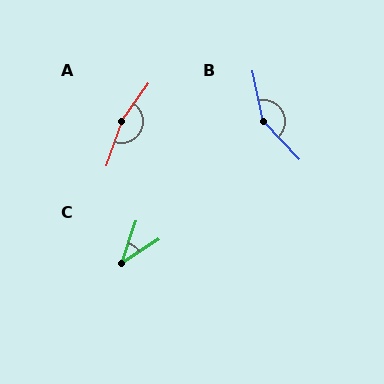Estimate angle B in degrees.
Approximately 148 degrees.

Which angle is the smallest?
C, at approximately 39 degrees.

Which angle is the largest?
A, at approximately 163 degrees.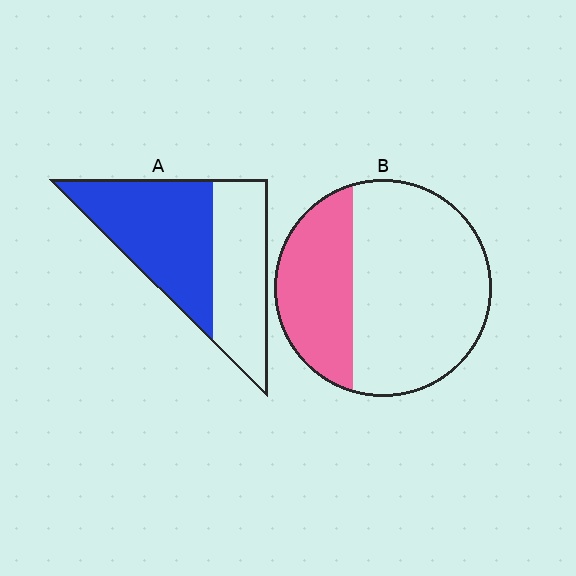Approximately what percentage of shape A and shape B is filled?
A is approximately 55% and B is approximately 35%.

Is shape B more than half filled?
No.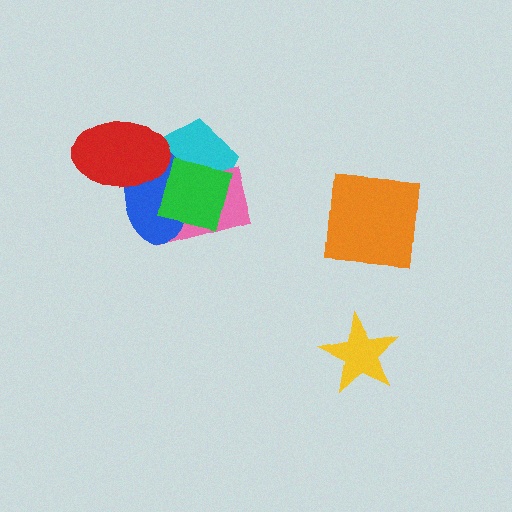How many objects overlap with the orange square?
0 objects overlap with the orange square.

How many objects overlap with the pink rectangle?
3 objects overlap with the pink rectangle.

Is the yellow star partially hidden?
No, no other shape covers it.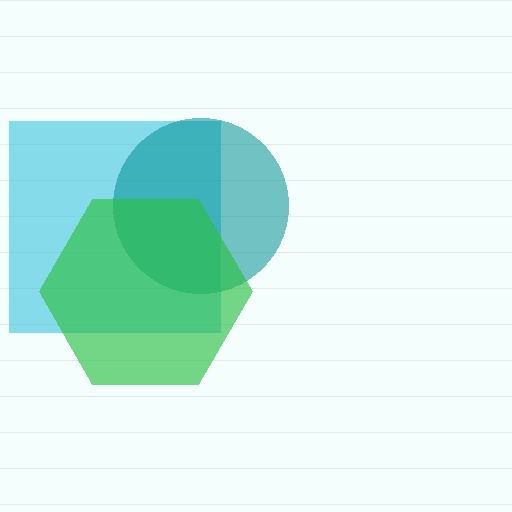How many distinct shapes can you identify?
There are 3 distinct shapes: a cyan square, a teal circle, a green hexagon.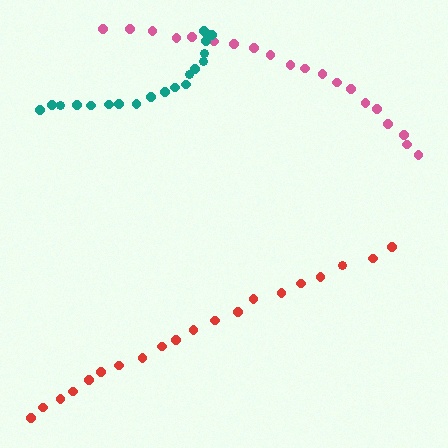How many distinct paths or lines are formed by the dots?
There are 3 distinct paths.